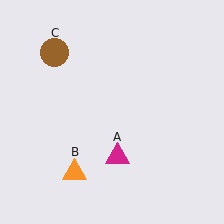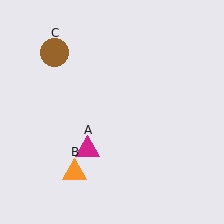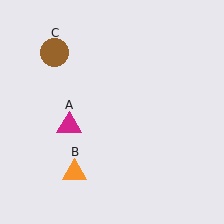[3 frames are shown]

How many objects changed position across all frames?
1 object changed position: magenta triangle (object A).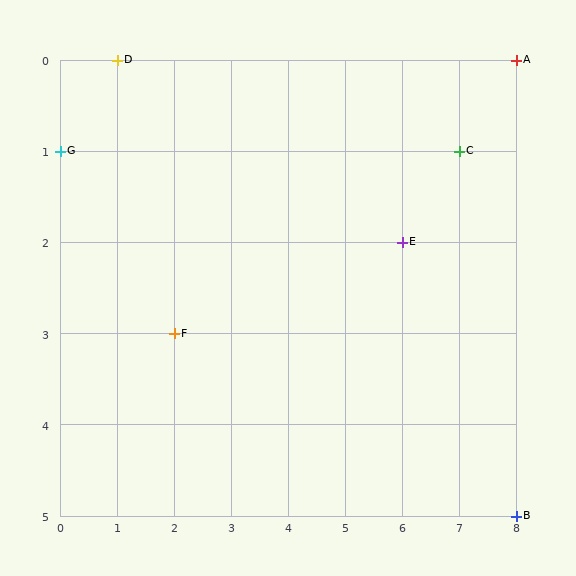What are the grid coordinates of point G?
Point G is at grid coordinates (0, 1).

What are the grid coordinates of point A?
Point A is at grid coordinates (8, 0).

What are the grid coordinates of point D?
Point D is at grid coordinates (1, 0).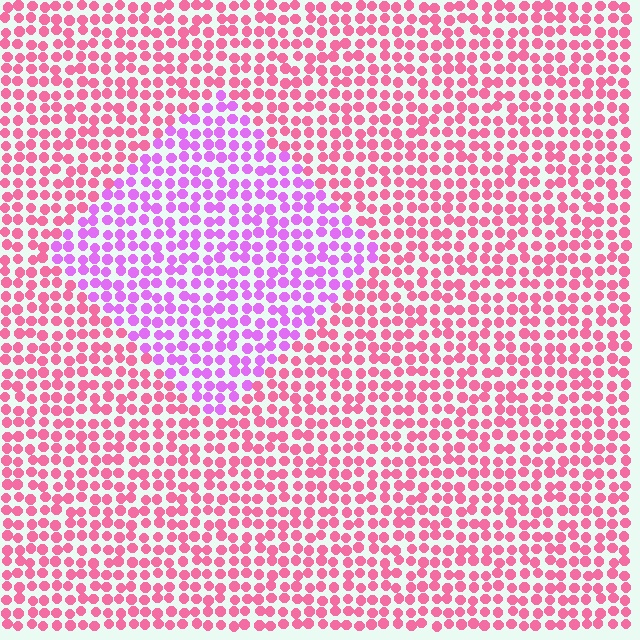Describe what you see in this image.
The image is filled with small pink elements in a uniform arrangement. A diamond-shaped region is visible where the elements are tinted to a slightly different hue, forming a subtle color boundary.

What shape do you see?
I see a diamond.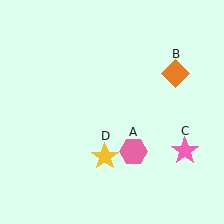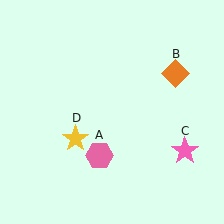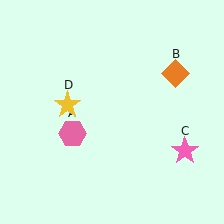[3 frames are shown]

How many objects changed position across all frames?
2 objects changed position: pink hexagon (object A), yellow star (object D).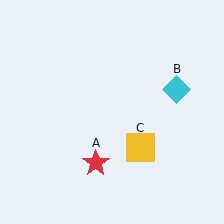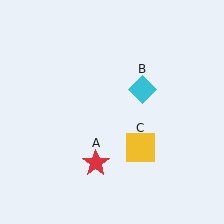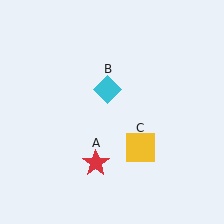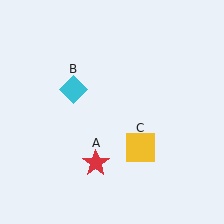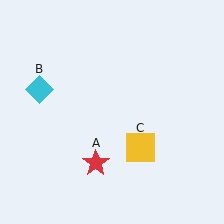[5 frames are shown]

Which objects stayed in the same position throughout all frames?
Red star (object A) and yellow square (object C) remained stationary.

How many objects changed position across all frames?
1 object changed position: cyan diamond (object B).